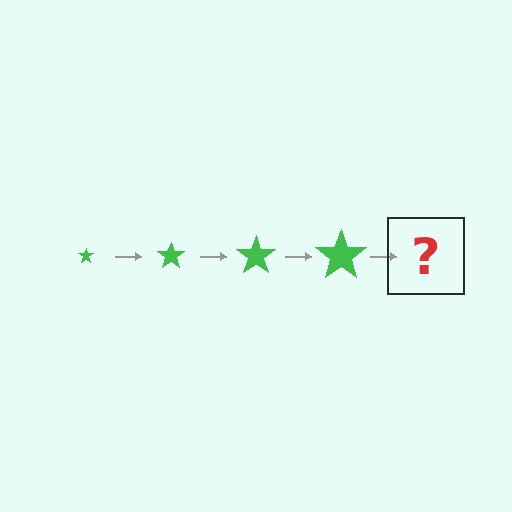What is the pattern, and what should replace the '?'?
The pattern is that the star gets progressively larger each step. The '?' should be a green star, larger than the previous one.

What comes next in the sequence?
The next element should be a green star, larger than the previous one.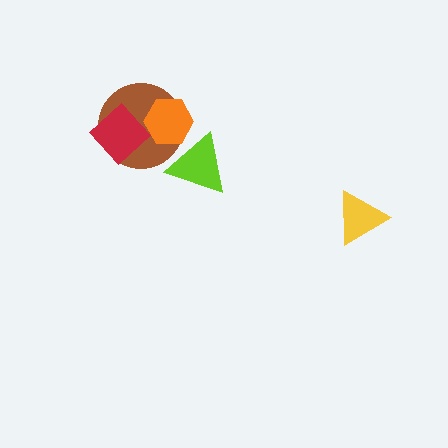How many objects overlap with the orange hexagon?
3 objects overlap with the orange hexagon.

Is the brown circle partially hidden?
Yes, it is partially covered by another shape.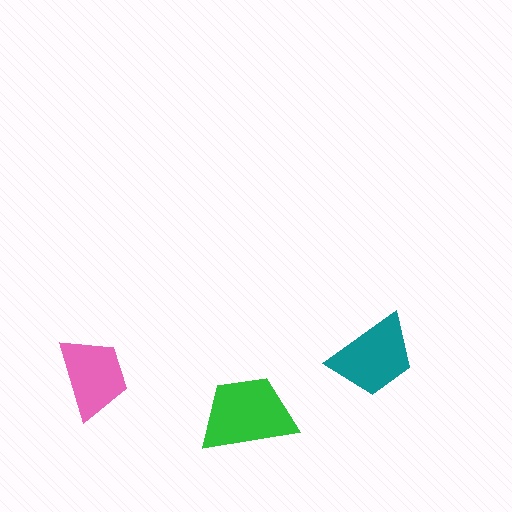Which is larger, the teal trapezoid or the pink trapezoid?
The teal one.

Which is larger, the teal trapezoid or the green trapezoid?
The green one.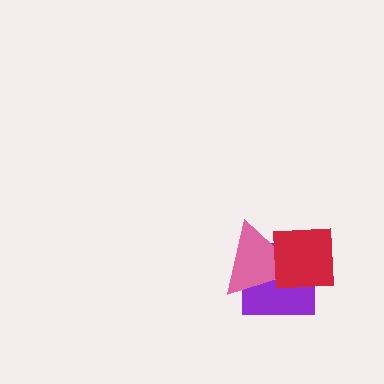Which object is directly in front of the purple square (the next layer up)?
The pink triangle is directly in front of the purple square.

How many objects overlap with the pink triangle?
2 objects overlap with the pink triangle.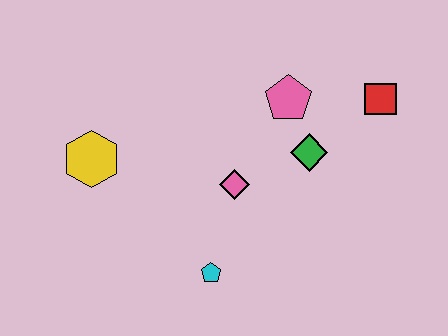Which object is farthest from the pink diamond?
The red square is farthest from the pink diamond.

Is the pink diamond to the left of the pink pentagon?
Yes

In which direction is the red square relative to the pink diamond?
The red square is to the right of the pink diamond.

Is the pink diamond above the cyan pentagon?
Yes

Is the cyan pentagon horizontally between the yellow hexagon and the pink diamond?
Yes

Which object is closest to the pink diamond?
The green diamond is closest to the pink diamond.